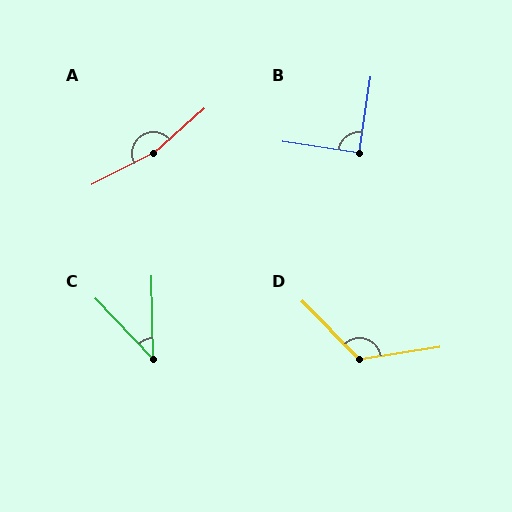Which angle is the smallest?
C, at approximately 43 degrees.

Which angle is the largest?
A, at approximately 166 degrees.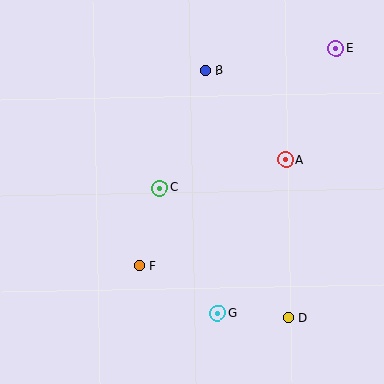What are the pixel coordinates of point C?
Point C is at (160, 188).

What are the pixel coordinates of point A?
Point A is at (286, 160).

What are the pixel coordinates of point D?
Point D is at (288, 318).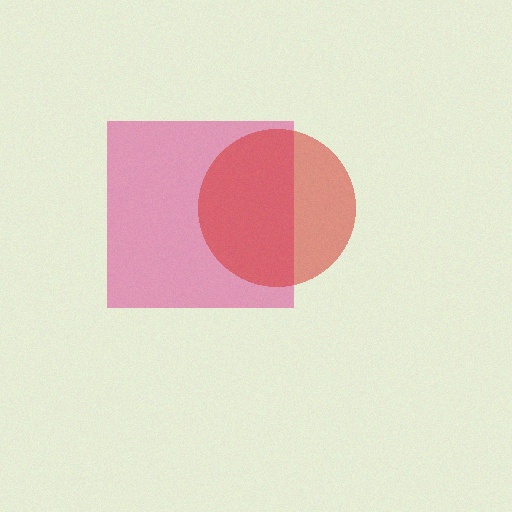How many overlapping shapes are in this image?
There are 2 overlapping shapes in the image.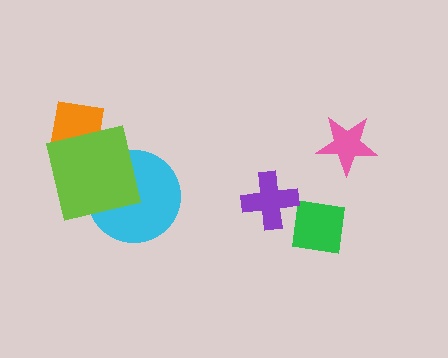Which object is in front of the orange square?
The lime square is in front of the orange square.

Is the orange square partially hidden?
Yes, it is partially covered by another shape.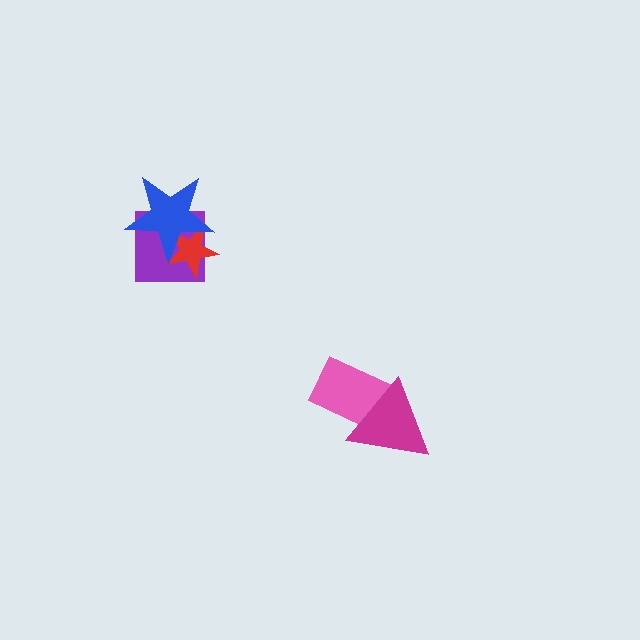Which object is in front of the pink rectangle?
The magenta triangle is in front of the pink rectangle.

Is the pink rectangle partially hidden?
Yes, it is partially covered by another shape.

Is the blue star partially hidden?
No, no other shape covers it.